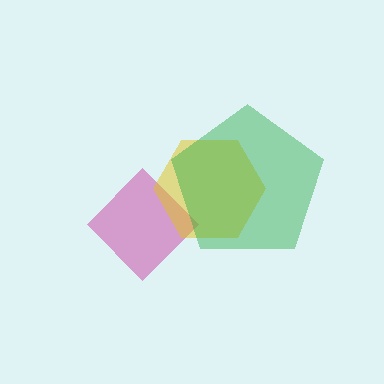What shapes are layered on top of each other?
The layered shapes are: a magenta diamond, a yellow hexagon, a green pentagon.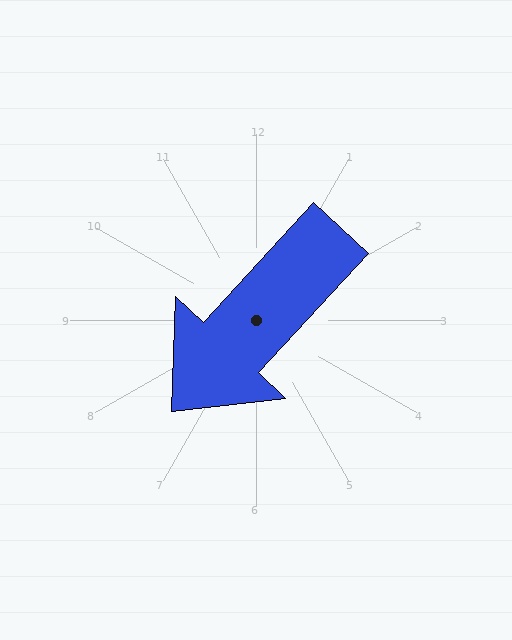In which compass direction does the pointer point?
Southwest.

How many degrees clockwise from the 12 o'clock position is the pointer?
Approximately 223 degrees.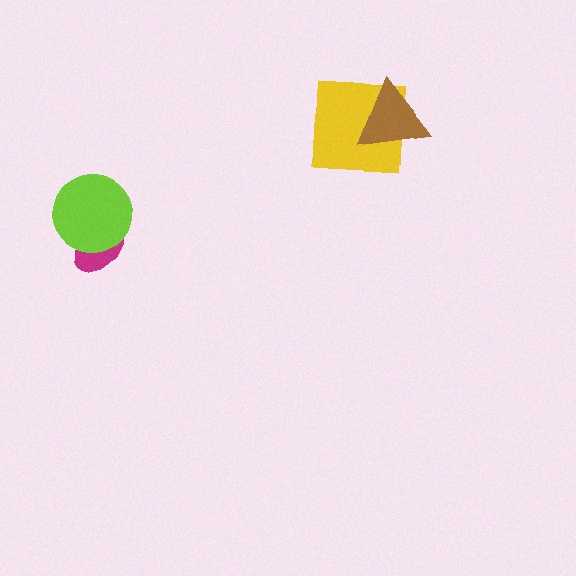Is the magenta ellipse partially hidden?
Yes, it is partially covered by another shape.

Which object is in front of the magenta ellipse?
The lime circle is in front of the magenta ellipse.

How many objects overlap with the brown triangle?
1 object overlaps with the brown triangle.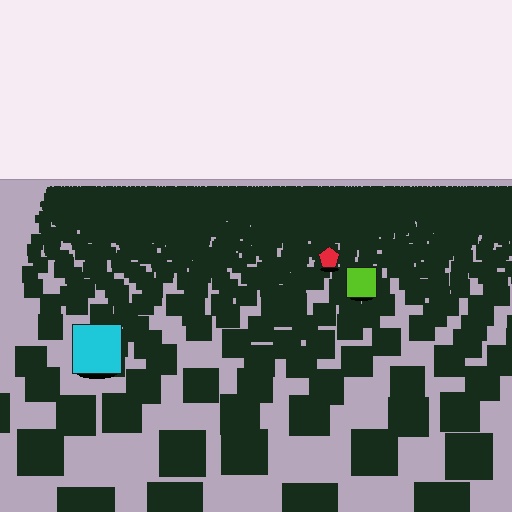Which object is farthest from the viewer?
The red pentagon is farthest from the viewer. It appears smaller and the ground texture around it is denser.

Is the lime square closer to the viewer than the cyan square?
No. The cyan square is closer — you can tell from the texture gradient: the ground texture is coarser near it.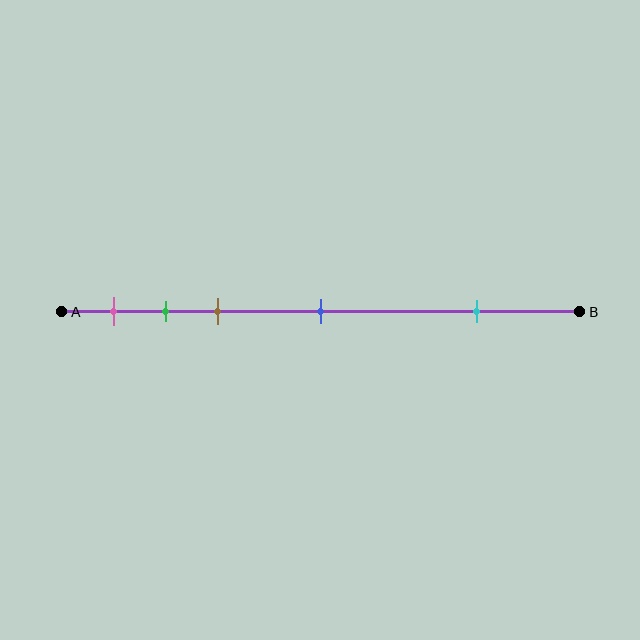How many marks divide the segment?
There are 5 marks dividing the segment.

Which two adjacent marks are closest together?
The green and brown marks are the closest adjacent pair.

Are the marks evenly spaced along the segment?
No, the marks are not evenly spaced.